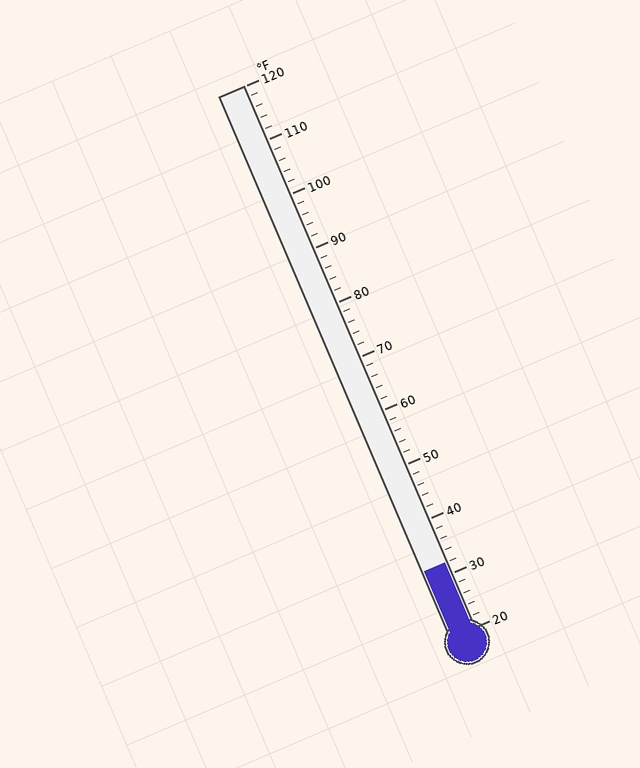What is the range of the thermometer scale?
The thermometer scale ranges from 20°F to 120°F.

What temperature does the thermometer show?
The thermometer shows approximately 32°F.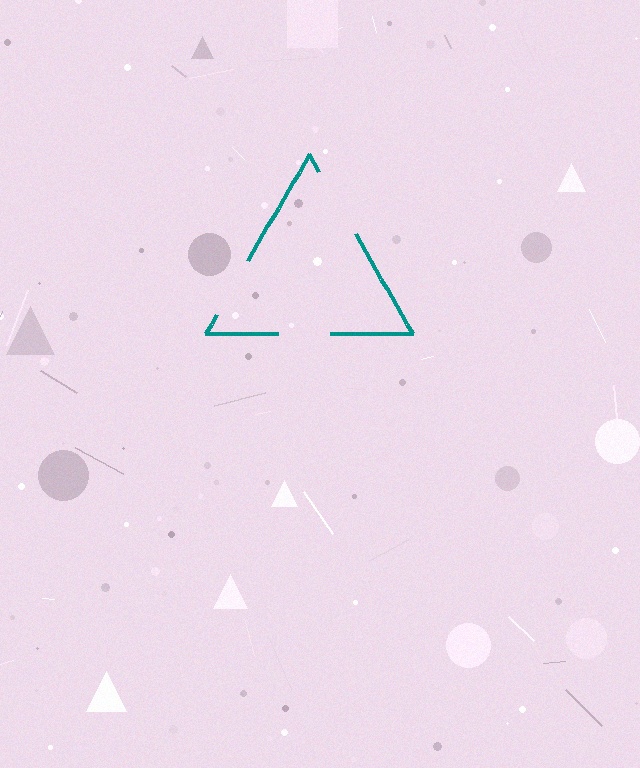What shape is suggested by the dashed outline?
The dashed outline suggests a triangle.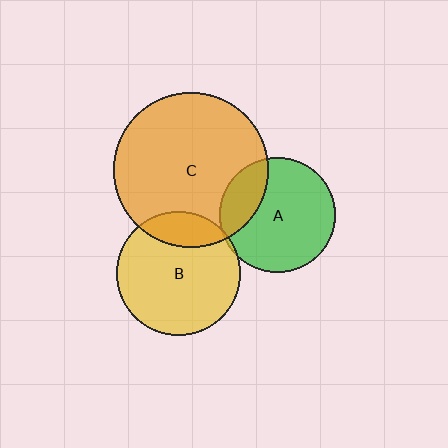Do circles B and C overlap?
Yes.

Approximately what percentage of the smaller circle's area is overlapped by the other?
Approximately 20%.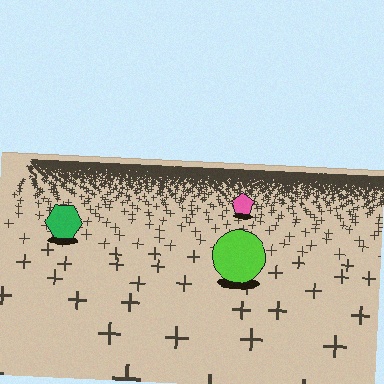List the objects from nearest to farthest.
From nearest to farthest: the lime circle, the green hexagon, the pink pentagon.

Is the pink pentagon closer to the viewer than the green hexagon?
No. The green hexagon is closer — you can tell from the texture gradient: the ground texture is coarser near it.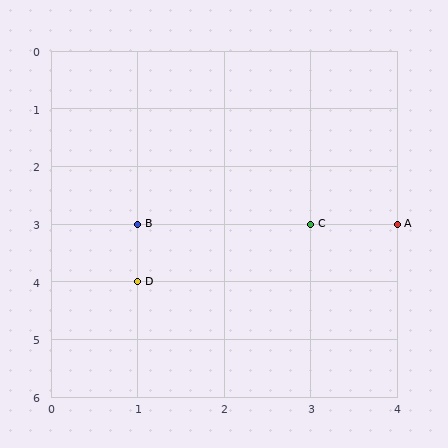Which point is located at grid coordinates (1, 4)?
Point D is at (1, 4).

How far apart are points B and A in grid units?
Points B and A are 3 columns apart.